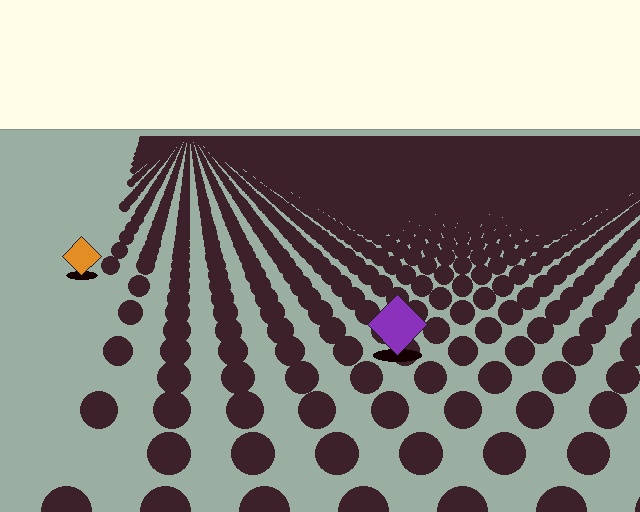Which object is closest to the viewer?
The purple diamond is closest. The texture marks near it are larger and more spread out.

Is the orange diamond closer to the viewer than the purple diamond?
No. The purple diamond is closer — you can tell from the texture gradient: the ground texture is coarser near it.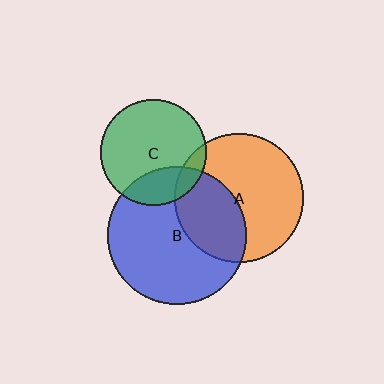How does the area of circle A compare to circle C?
Approximately 1.5 times.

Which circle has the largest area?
Circle B (blue).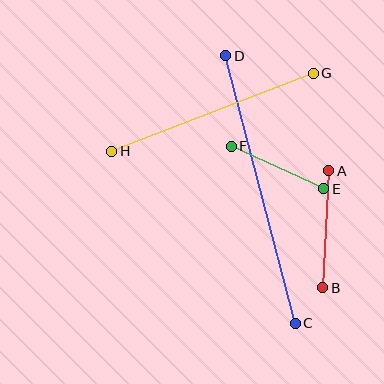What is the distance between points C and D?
The distance is approximately 276 pixels.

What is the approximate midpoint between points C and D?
The midpoint is at approximately (261, 189) pixels.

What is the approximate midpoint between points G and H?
The midpoint is at approximately (212, 112) pixels.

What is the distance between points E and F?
The distance is approximately 102 pixels.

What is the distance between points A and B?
The distance is approximately 117 pixels.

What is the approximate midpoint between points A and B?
The midpoint is at approximately (326, 229) pixels.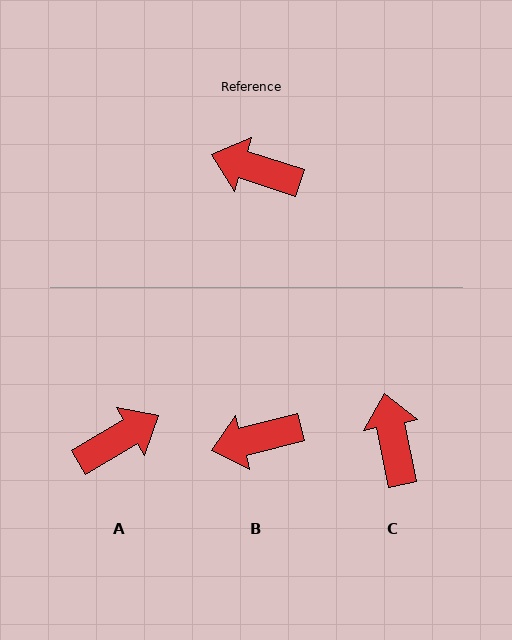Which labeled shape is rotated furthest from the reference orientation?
A, about 132 degrees away.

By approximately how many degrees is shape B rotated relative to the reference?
Approximately 33 degrees counter-clockwise.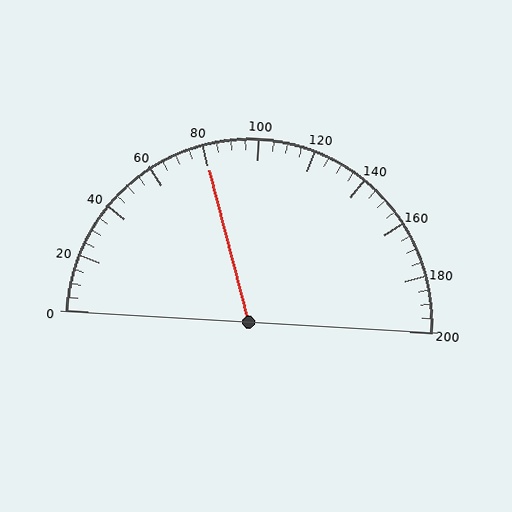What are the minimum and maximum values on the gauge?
The gauge ranges from 0 to 200.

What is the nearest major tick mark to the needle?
The nearest major tick mark is 80.